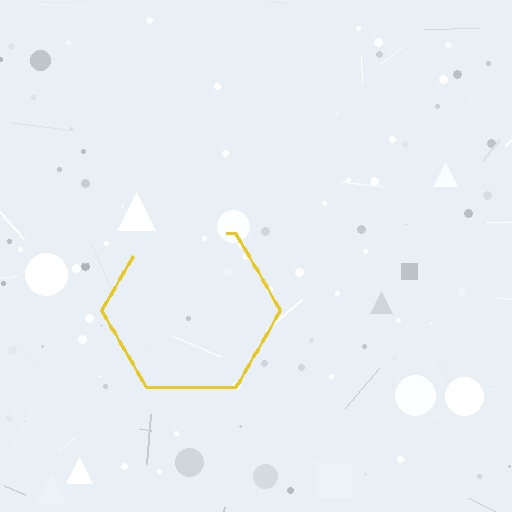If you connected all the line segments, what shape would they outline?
They would outline a hexagon.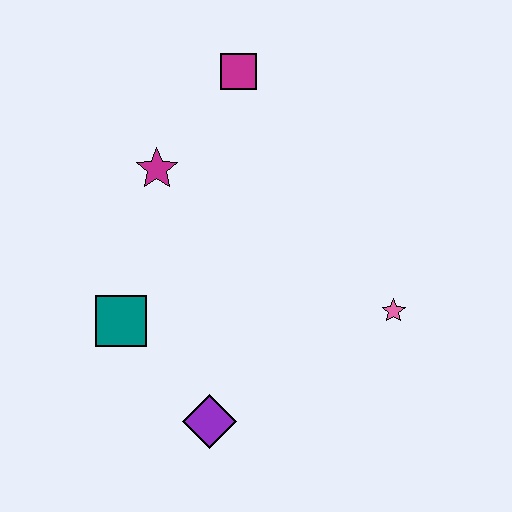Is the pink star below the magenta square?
Yes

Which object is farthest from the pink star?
The magenta square is farthest from the pink star.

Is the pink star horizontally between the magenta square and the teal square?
No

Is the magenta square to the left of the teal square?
No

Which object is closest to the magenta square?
The magenta star is closest to the magenta square.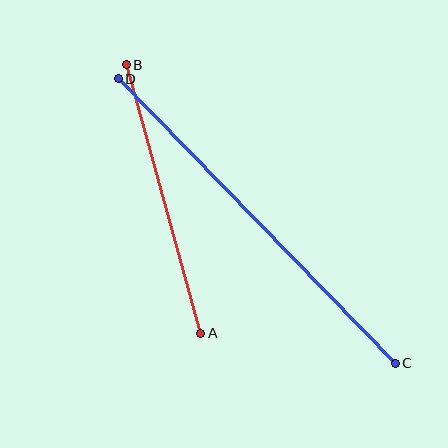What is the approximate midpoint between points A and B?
The midpoint is at approximately (163, 199) pixels.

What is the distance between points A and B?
The distance is approximately 278 pixels.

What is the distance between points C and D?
The distance is approximately 397 pixels.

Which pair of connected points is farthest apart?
Points C and D are farthest apart.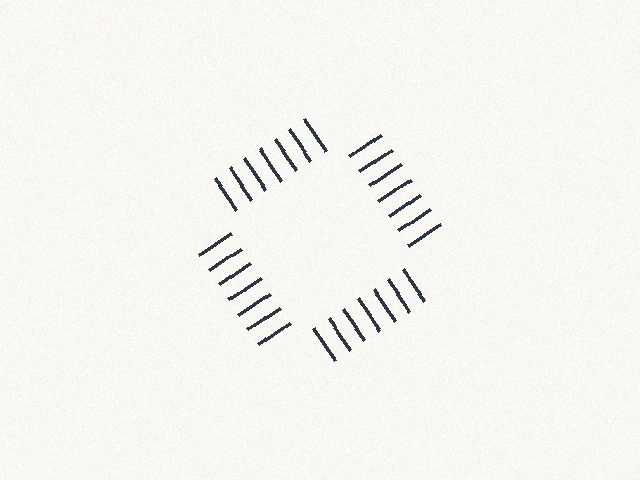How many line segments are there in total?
28 — 7 along each of the 4 edges.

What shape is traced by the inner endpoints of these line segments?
An illusory square — the line segments terminate on its edges but no continuous stroke is drawn.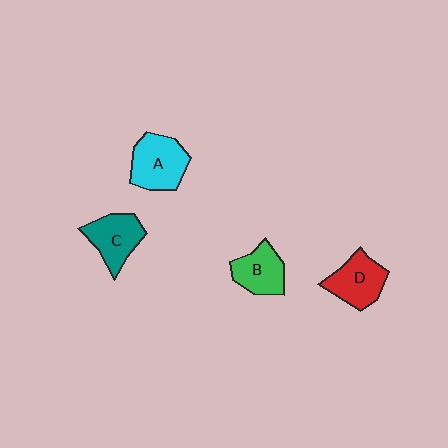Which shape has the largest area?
Shape A (cyan).